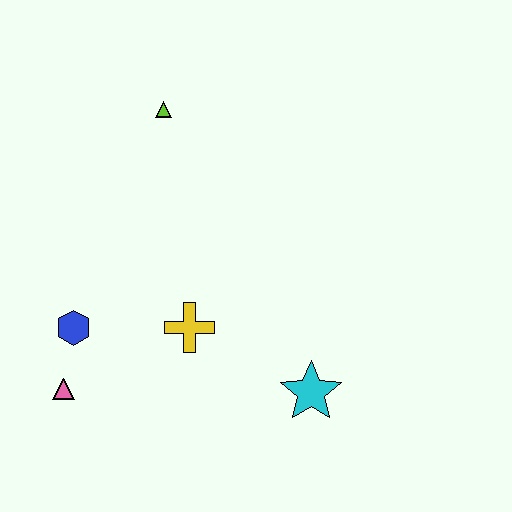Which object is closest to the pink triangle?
The blue hexagon is closest to the pink triangle.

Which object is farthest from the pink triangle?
The lime triangle is farthest from the pink triangle.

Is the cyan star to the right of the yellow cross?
Yes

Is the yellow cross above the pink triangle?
Yes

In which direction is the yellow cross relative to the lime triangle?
The yellow cross is below the lime triangle.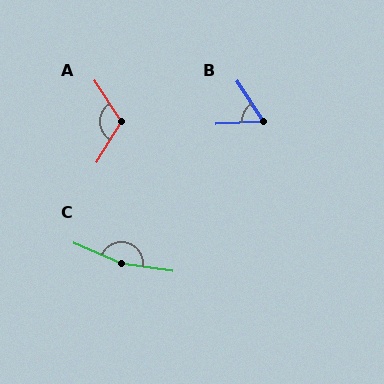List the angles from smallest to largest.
B (61°), A (115°), C (165°).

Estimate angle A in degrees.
Approximately 115 degrees.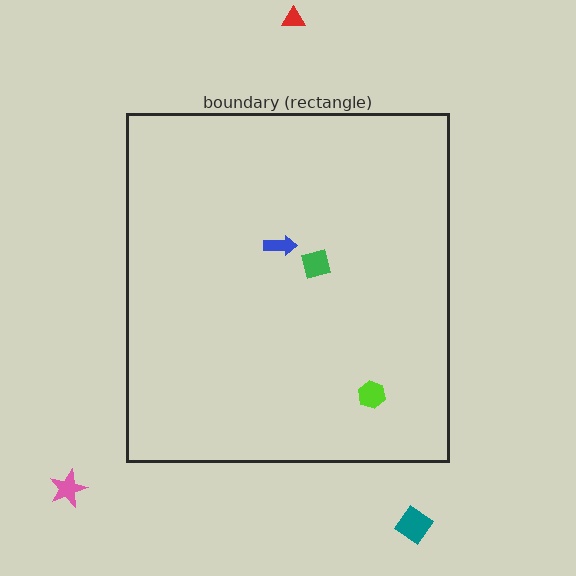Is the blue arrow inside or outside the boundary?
Inside.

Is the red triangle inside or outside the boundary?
Outside.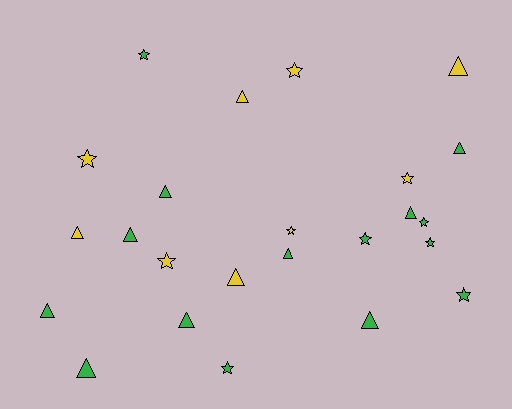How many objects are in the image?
There are 24 objects.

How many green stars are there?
There are 6 green stars.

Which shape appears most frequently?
Triangle, with 13 objects.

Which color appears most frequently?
Green, with 15 objects.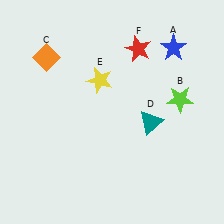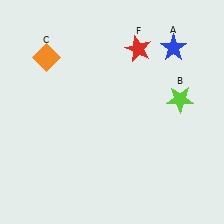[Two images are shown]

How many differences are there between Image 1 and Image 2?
There are 2 differences between the two images.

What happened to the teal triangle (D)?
The teal triangle (D) was removed in Image 2. It was in the bottom-right area of Image 1.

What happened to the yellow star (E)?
The yellow star (E) was removed in Image 2. It was in the top-left area of Image 1.